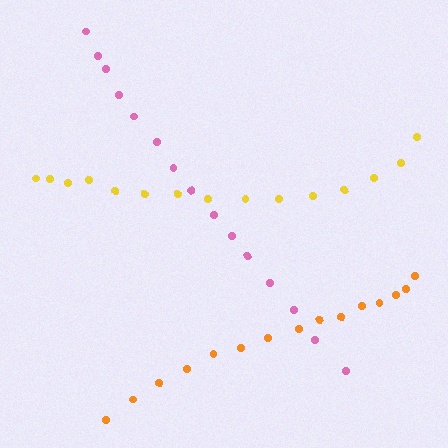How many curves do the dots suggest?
There are 3 distinct paths.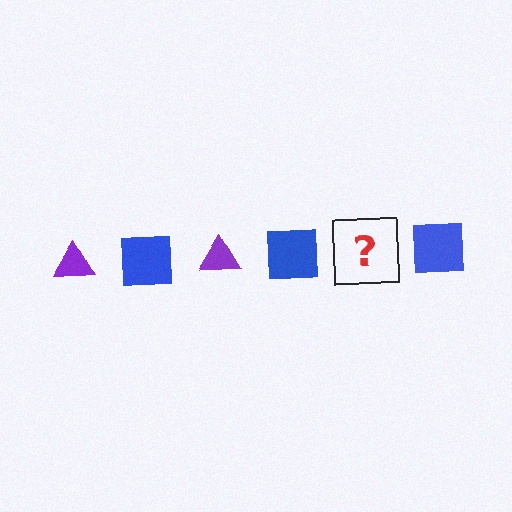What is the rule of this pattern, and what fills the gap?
The rule is that the pattern alternates between purple triangle and blue square. The gap should be filled with a purple triangle.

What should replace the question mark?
The question mark should be replaced with a purple triangle.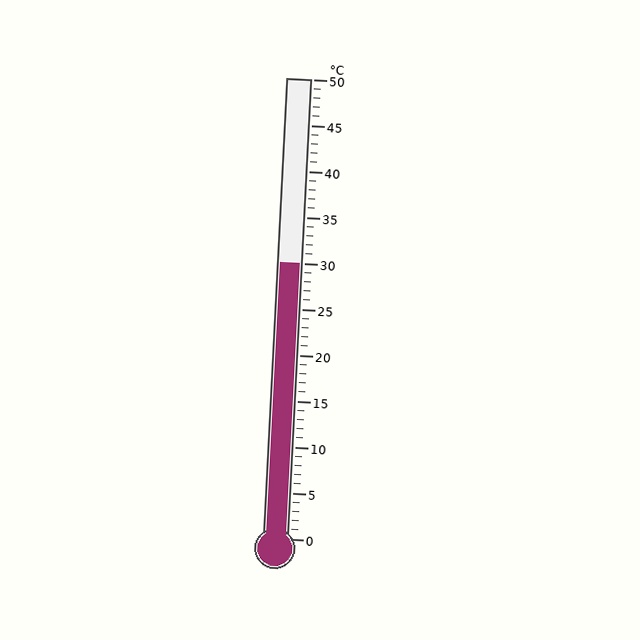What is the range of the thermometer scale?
The thermometer scale ranges from 0°C to 50°C.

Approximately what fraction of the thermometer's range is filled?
The thermometer is filled to approximately 60% of its range.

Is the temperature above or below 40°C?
The temperature is below 40°C.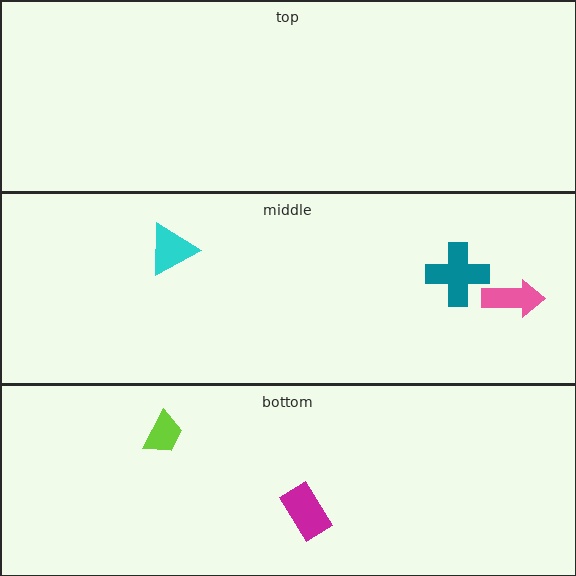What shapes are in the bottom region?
The lime trapezoid, the magenta rectangle.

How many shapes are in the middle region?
3.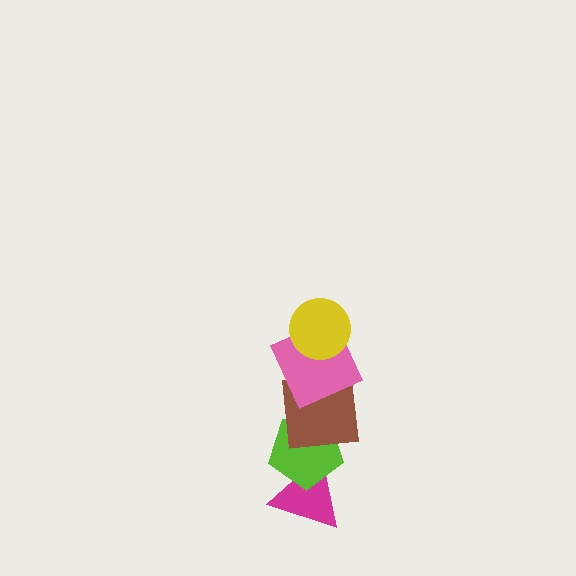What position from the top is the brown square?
The brown square is 3rd from the top.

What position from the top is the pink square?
The pink square is 2nd from the top.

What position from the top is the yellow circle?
The yellow circle is 1st from the top.